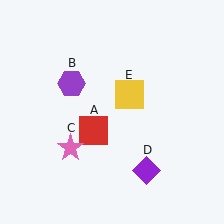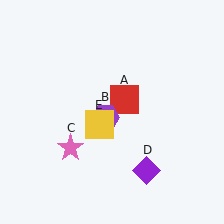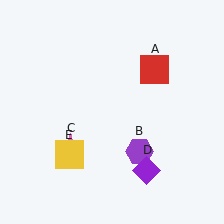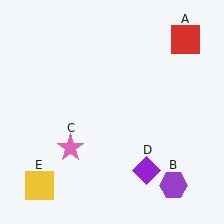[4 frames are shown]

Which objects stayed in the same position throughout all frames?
Pink star (object C) and purple diamond (object D) remained stationary.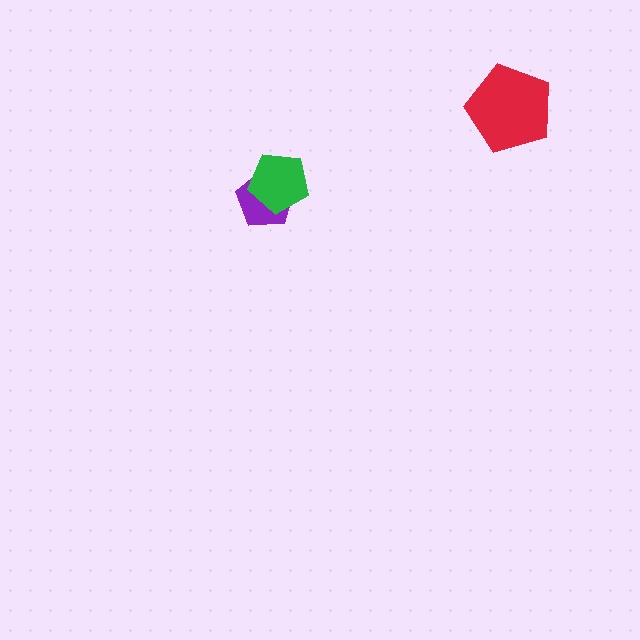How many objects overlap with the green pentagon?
1 object overlaps with the green pentagon.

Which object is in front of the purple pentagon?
The green pentagon is in front of the purple pentagon.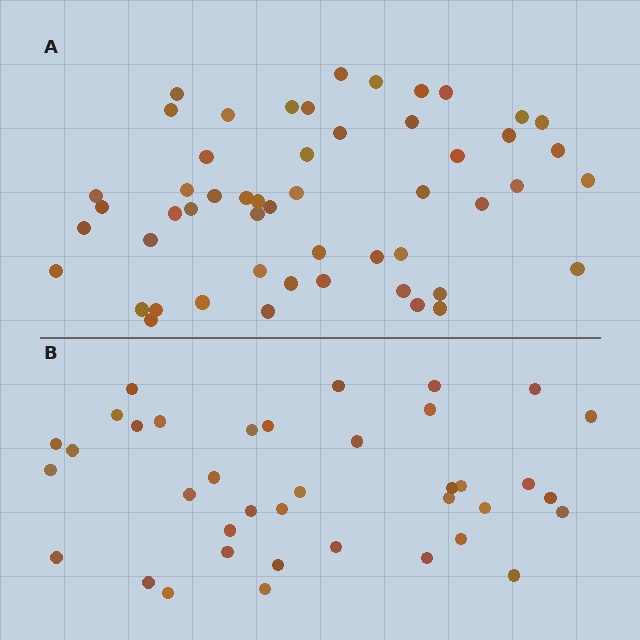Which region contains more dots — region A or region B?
Region A (the top region) has more dots.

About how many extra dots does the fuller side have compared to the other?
Region A has approximately 15 more dots than region B.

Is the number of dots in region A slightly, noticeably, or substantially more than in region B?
Region A has noticeably more, but not dramatically so. The ratio is roughly 1.4 to 1.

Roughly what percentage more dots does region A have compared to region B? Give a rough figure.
About 35% more.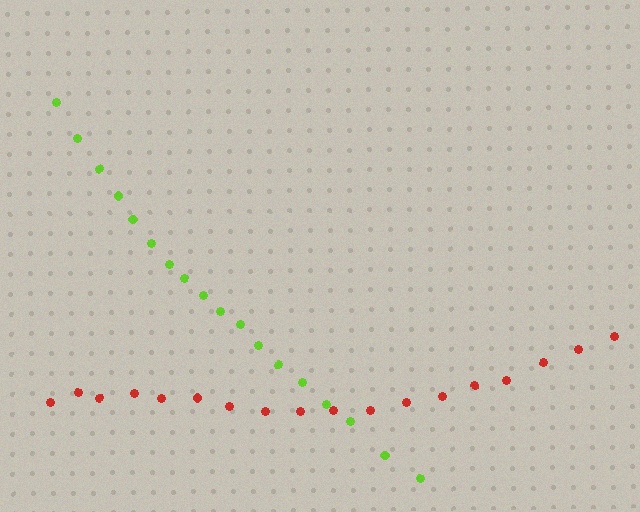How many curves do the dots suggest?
There are 2 distinct paths.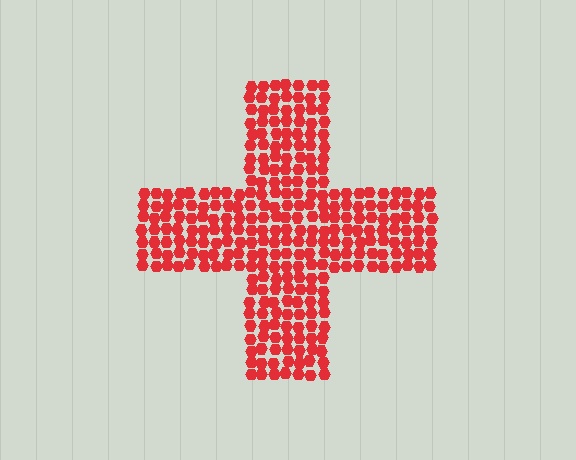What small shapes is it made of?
It is made of small hexagons.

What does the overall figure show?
The overall figure shows a cross.